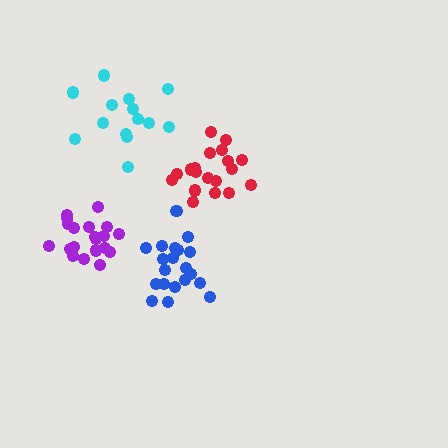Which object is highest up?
The cyan cluster is topmost.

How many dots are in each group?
Group 1: 14 dots, Group 2: 20 dots, Group 3: 20 dots, Group 4: 19 dots (73 total).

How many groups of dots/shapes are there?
There are 4 groups.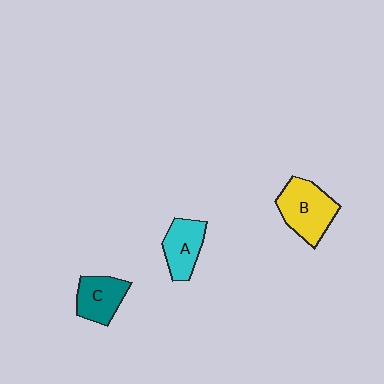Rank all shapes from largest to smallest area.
From largest to smallest: B (yellow), C (teal), A (cyan).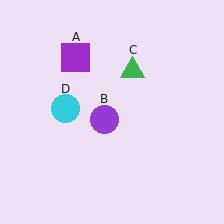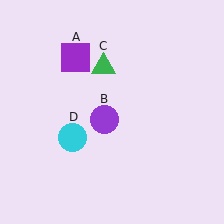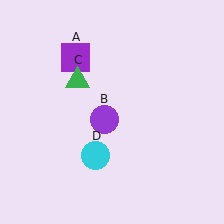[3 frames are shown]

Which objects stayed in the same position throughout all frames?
Purple square (object A) and purple circle (object B) remained stationary.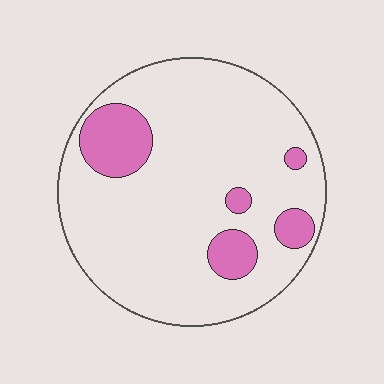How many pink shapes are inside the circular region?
5.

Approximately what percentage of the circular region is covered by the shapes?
Approximately 15%.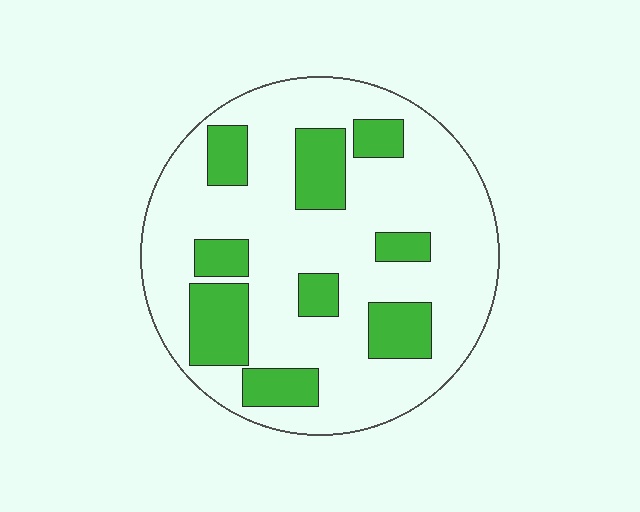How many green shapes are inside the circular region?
9.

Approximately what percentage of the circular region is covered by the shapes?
Approximately 25%.